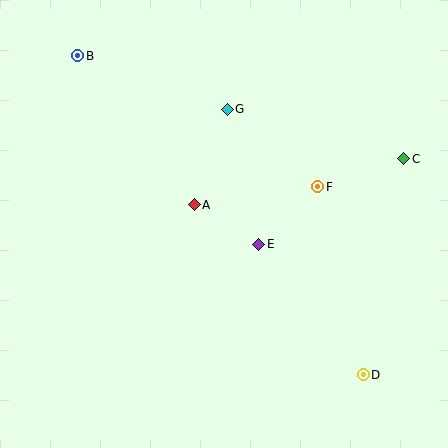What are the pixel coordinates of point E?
Point E is at (259, 244).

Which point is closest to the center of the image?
Point A at (194, 205) is closest to the center.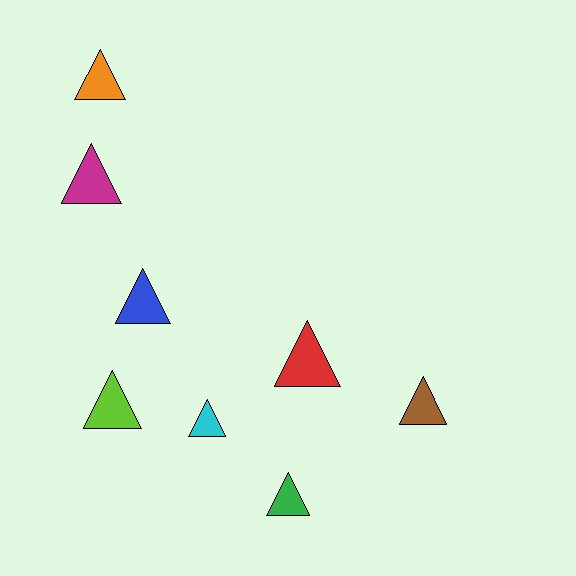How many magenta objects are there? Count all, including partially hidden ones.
There is 1 magenta object.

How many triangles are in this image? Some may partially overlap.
There are 8 triangles.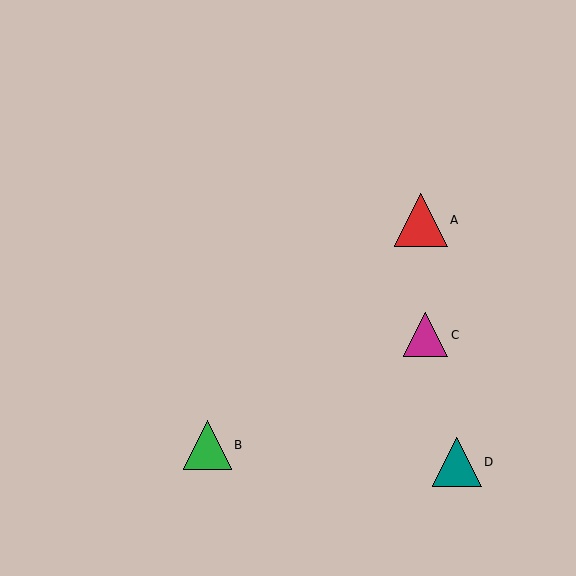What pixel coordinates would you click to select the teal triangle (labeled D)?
Click at (457, 462) to select the teal triangle D.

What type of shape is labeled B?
Shape B is a green triangle.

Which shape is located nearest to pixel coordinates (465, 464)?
The teal triangle (labeled D) at (457, 462) is nearest to that location.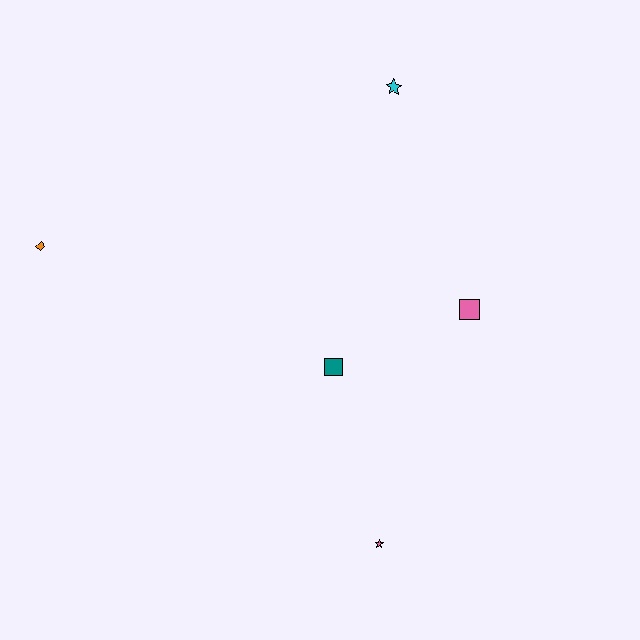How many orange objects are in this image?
There is 1 orange object.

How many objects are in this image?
There are 5 objects.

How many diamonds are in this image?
There is 1 diamond.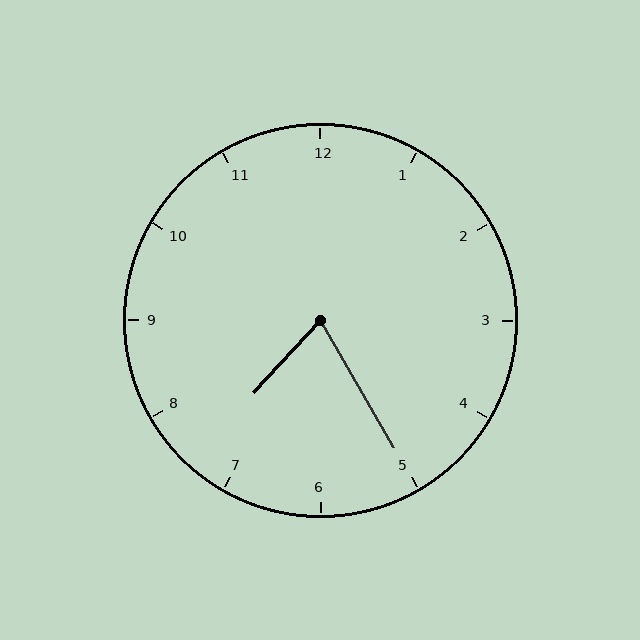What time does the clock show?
7:25.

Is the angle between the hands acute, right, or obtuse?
It is acute.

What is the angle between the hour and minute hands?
Approximately 72 degrees.